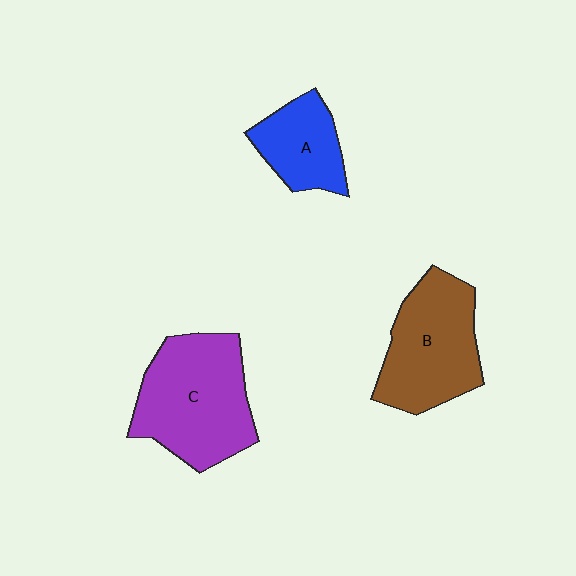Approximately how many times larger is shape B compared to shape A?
Approximately 1.6 times.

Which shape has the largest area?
Shape C (purple).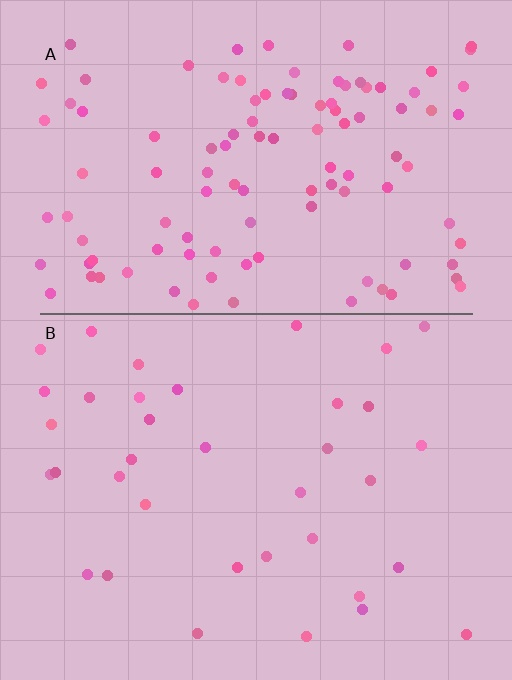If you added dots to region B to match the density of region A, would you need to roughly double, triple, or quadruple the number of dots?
Approximately triple.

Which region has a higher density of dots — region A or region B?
A (the top).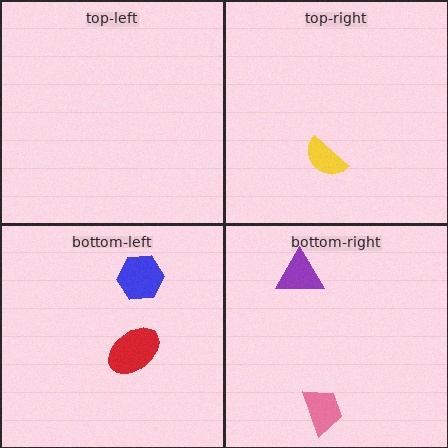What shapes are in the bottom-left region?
The blue hexagon, the red ellipse.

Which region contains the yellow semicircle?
The top-right region.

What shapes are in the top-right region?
The yellow semicircle.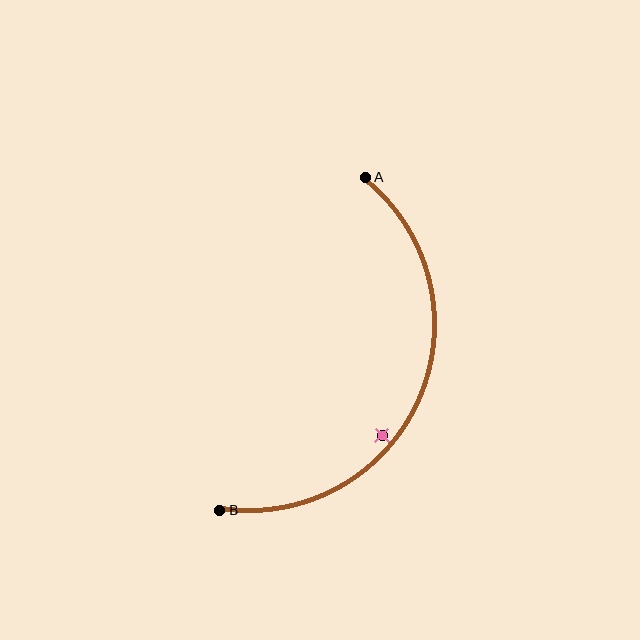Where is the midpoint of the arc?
The arc midpoint is the point on the curve farthest from the straight line joining A and B. It sits to the right of that line.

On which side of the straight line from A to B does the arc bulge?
The arc bulges to the right of the straight line connecting A and B.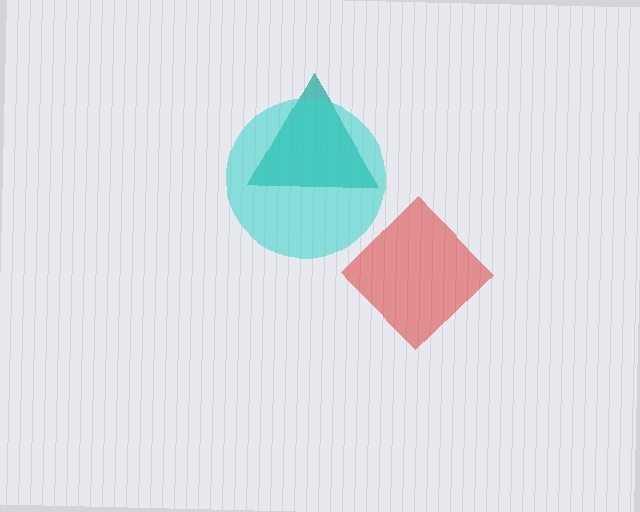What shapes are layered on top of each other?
The layered shapes are: a teal triangle, a red diamond, a cyan circle.